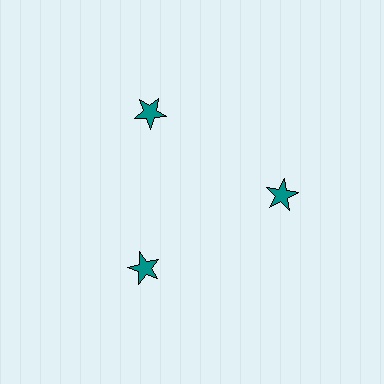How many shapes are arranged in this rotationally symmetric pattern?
There are 3 shapes, arranged in 3 groups of 1.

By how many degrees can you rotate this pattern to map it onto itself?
The pattern maps onto itself every 120 degrees of rotation.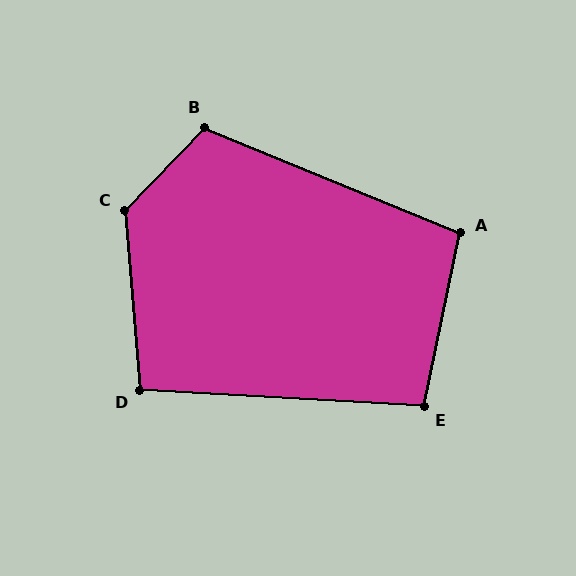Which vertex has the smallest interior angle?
D, at approximately 98 degrees.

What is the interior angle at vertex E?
Approximately 98 degrees (obtuse).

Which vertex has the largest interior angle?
C, at approximately 131 degrees.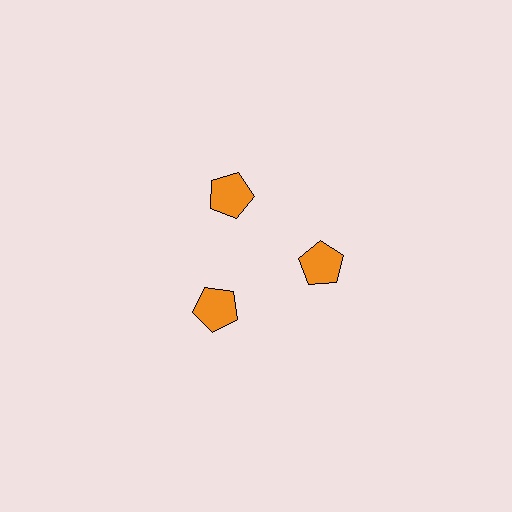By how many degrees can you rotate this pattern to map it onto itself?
The pattern maps onto itself every 120 degrees of rotation.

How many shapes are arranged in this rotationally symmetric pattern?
There are 3 shapes, arranged in 3 groups of 1.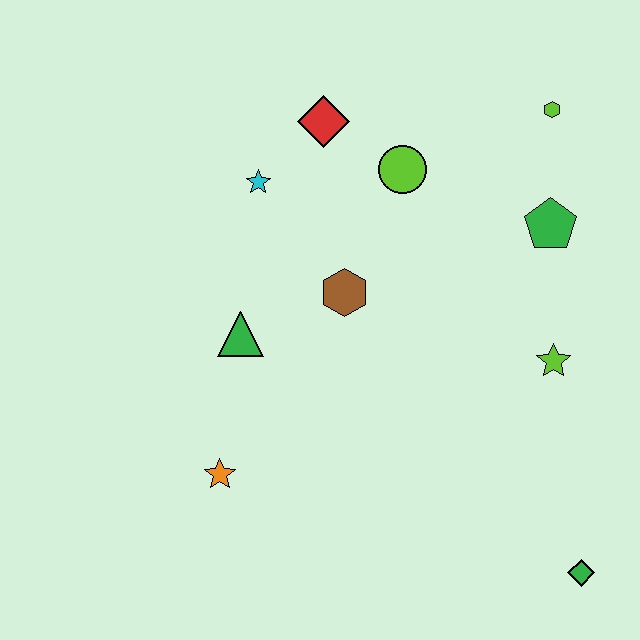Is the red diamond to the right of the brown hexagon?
No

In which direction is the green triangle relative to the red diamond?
The green triangle is below the red diamond.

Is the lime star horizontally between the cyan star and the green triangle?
No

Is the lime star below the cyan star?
Yes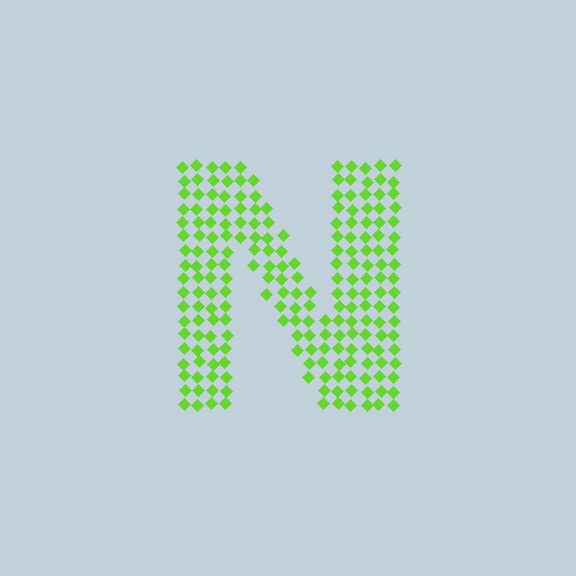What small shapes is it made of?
It is made of small diamonds.